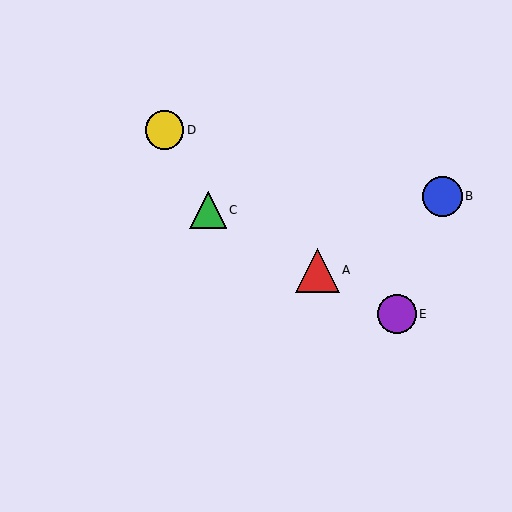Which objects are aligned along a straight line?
Objects A, C, E are aligned along a straight line.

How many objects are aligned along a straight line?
3 objects (A, C, E) are aligned along a straight line.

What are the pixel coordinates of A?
Object A is at (318, 270).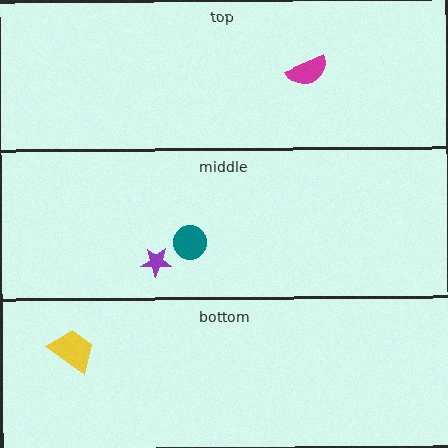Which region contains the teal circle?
The middle region.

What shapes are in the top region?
The magenta semicircle.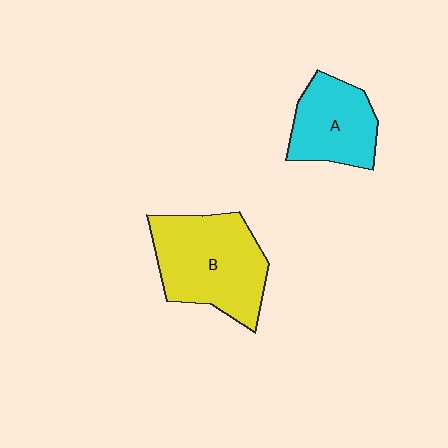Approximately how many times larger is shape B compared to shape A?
Approximately 1.5 times.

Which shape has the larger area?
Shape B (yellow).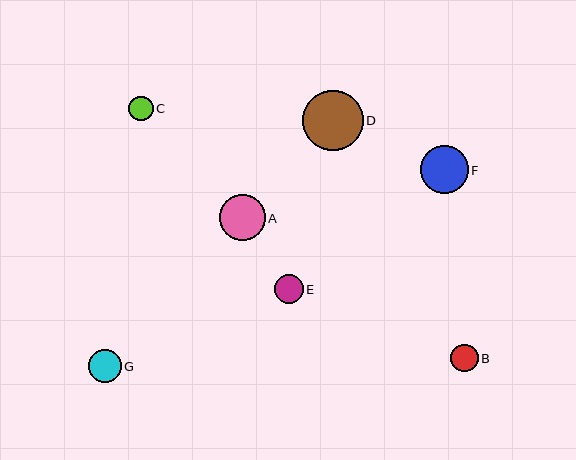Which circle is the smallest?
Circle C is the smallest with a size of approximately 25 pixels.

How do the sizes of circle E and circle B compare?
Circle E and circle B are approximately the same size.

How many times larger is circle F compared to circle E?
Circle F is approximately 1.6 times the size of circle E.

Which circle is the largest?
Circle D is the largest with a size of approximately 61 pixels.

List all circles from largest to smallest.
From largest to smallest: D, F, A, G, E, B, C.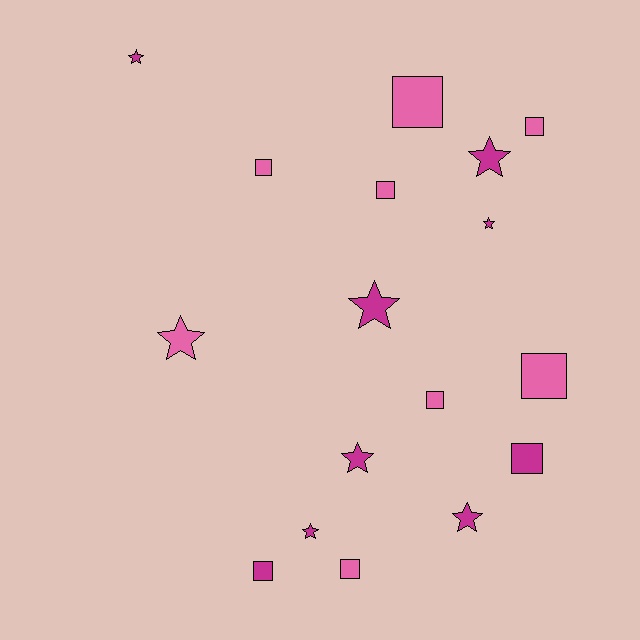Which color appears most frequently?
Magenta, with 9 objects.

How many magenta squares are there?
There are 2 magenta squares.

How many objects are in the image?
There are 17 objects.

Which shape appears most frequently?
Square, with 9 objects.